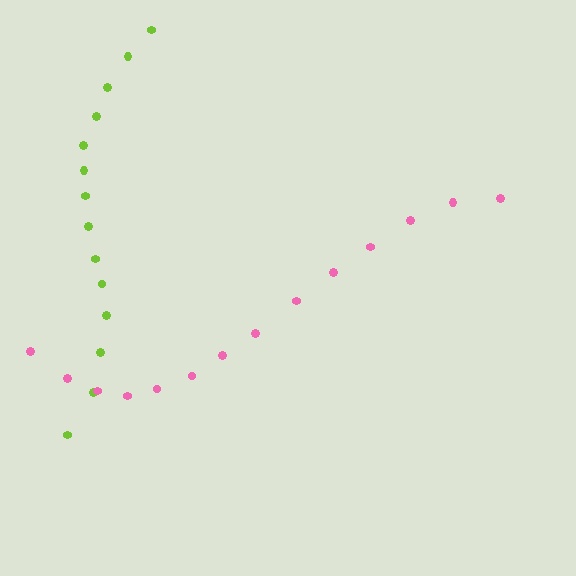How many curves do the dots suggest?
There are 2 distinct paths.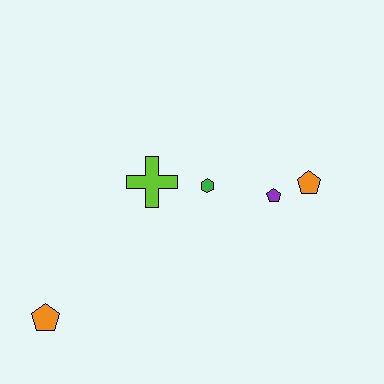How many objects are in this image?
There are 5 objects.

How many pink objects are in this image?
There are no pink objects.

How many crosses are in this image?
There is 1 cross.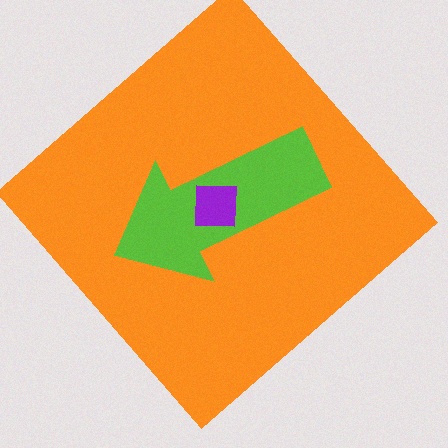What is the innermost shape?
The purple square.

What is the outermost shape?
The orange diamond.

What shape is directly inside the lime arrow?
The purple square.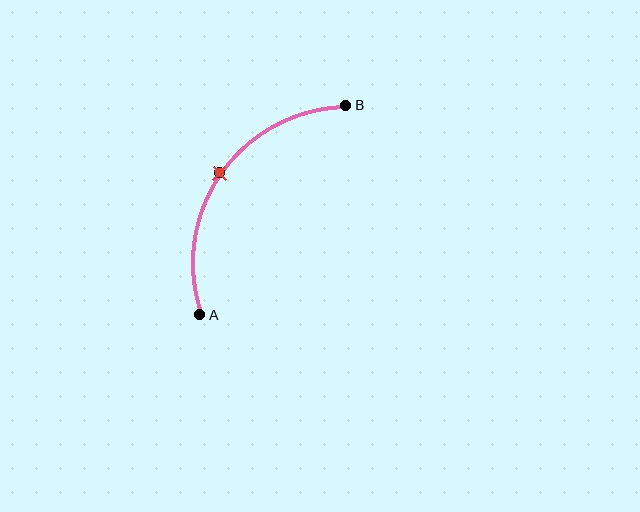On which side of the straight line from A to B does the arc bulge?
The arc bulges above and to the left of the straight line connecting A and B.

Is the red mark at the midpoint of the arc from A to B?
Yes. The red mark lies on the arc at equal arc-length from both A and B — it is the arc midpoint.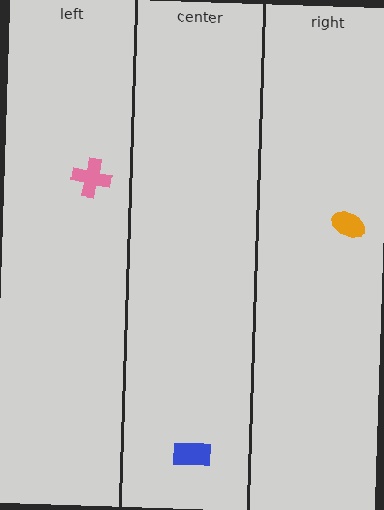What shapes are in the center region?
The blue rectangle.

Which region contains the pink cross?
The left region.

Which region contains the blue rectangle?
The center region.